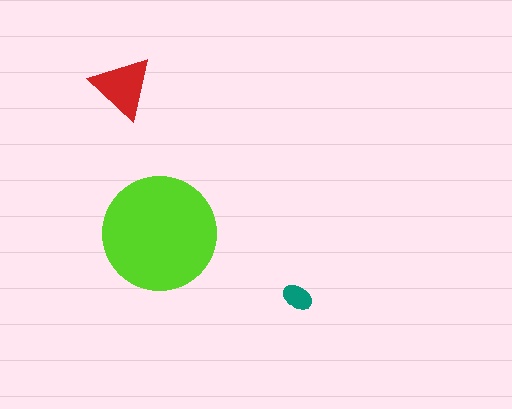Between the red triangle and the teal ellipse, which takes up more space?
The red triangle.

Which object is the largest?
The lime circle.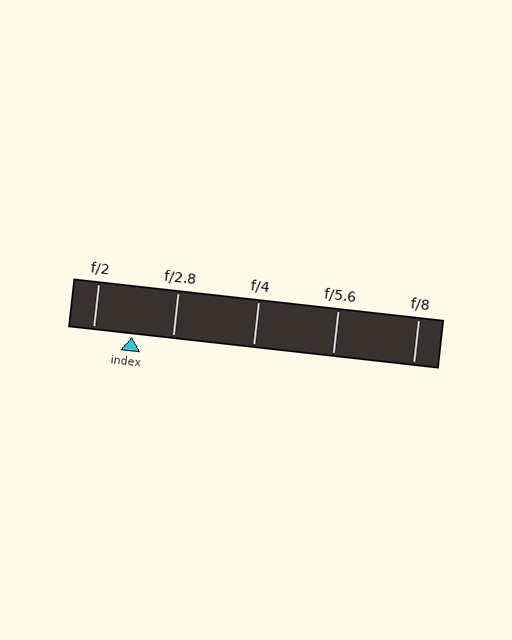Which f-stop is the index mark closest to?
The index mark is closest to f/2.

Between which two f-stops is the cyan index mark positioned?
The index mark is between f/2 and f/2.8.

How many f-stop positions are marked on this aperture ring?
There are 5 f-stop positions marked.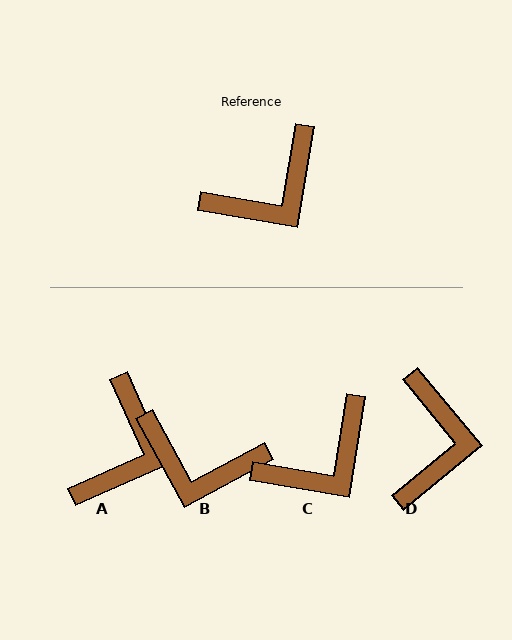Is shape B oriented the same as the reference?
No, it is off by about 52 degrees.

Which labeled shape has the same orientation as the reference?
C.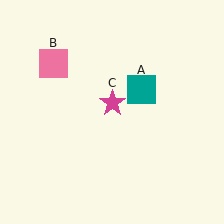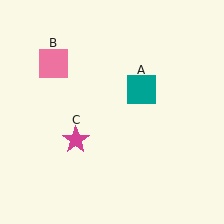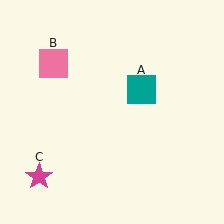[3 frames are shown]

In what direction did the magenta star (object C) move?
The magenta star (object C) moved down and to the left.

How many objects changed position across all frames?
1 object changed position: magenta star (object C).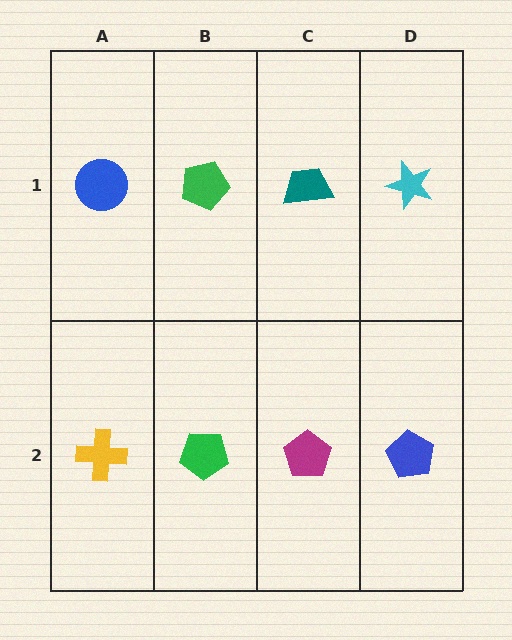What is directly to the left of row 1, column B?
A blue circle.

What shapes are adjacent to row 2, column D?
A cyan star (row 1, column D), a magenta pentagon (row 2, column C).